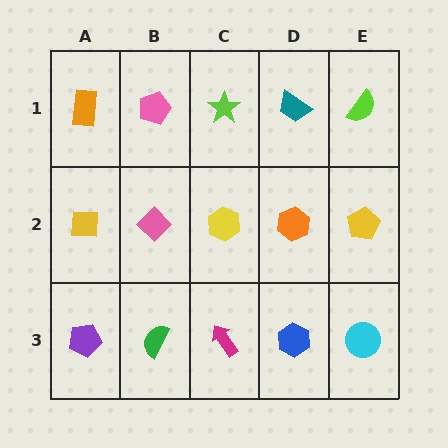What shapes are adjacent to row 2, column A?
An orange rectangle (row 1, column A), a purple pentagon (row 3, column A), a pink diamond (row 2, column B).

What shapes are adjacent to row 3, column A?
A yellow square (row 2, column A), a green semicircle (row 3, column B).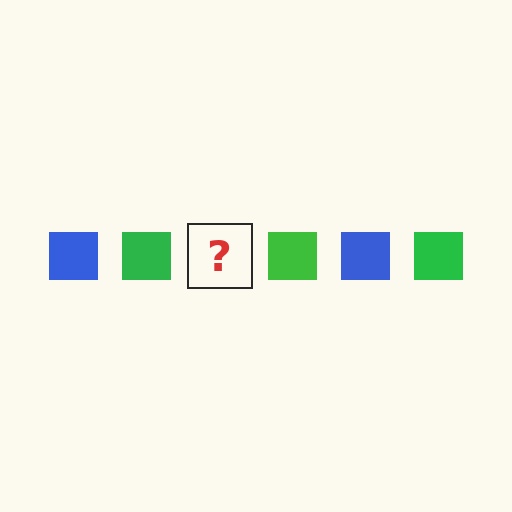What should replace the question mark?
The question mark should be replaced with a blue square.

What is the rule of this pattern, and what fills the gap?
The rule is that the pattern cycles through blue, green squares. The gap should be filled with a blue square.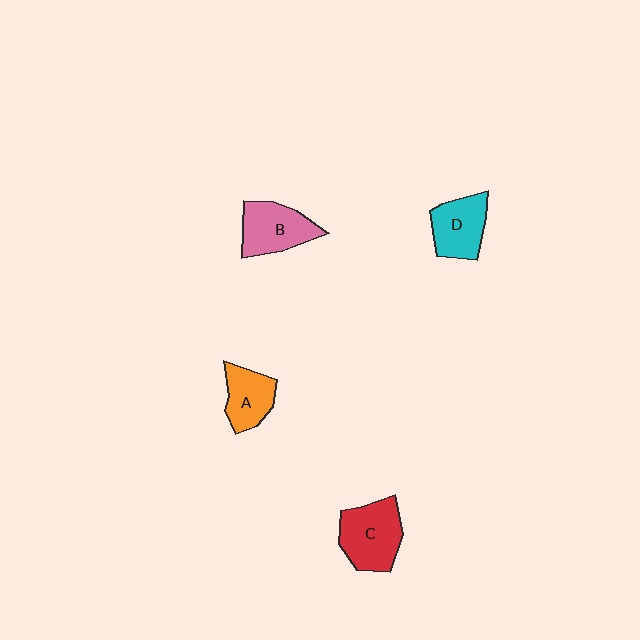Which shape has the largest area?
Shape C (red).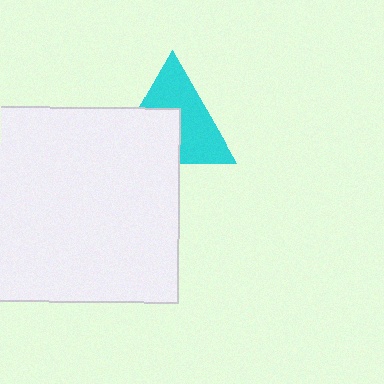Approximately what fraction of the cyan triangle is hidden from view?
Roughly 43% of the cyan triangle is hidden behind the white square.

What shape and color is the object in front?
The object in front is a white square.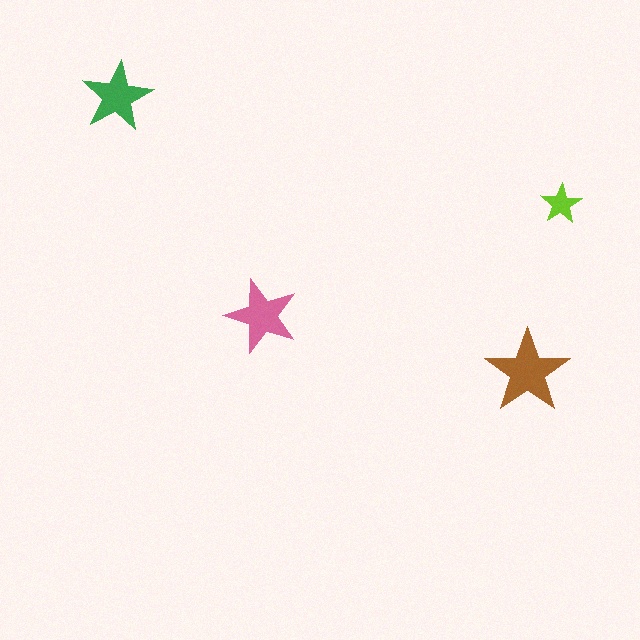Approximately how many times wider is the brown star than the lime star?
About 2 times wider.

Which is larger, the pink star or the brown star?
The brown one.